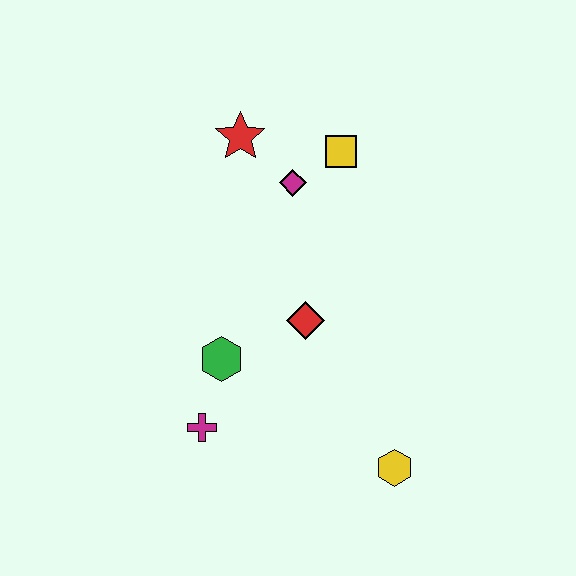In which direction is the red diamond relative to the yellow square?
The red diamond is below the yellow square.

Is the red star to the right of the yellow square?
No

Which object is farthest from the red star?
The yellow hexagon is farthest from the red star.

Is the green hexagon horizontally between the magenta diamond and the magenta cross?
Yes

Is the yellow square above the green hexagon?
Yes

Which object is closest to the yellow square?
The magenta diamond is closest to the yellow square.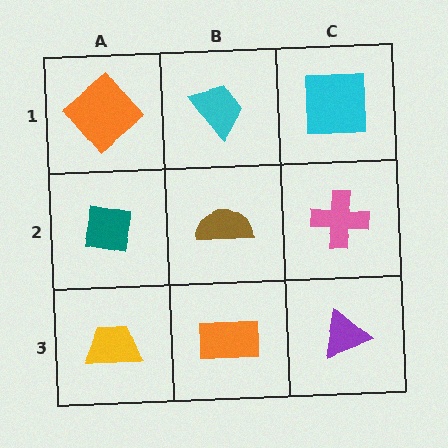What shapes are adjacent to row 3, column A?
A teal square (row 2, column A), an orange rectangle (row 3, column B).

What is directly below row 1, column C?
A pink cross.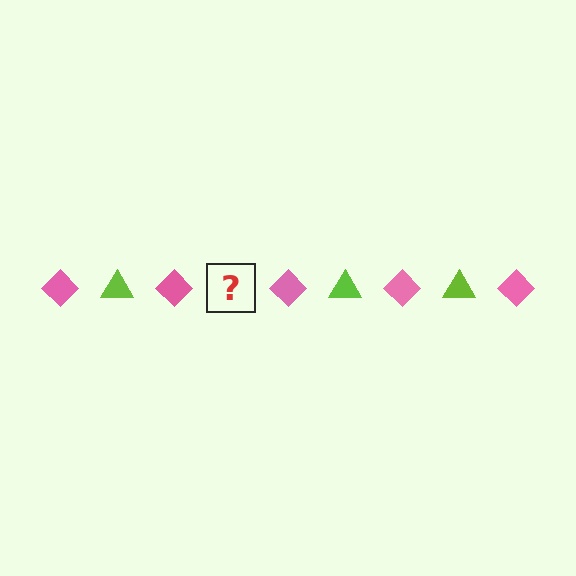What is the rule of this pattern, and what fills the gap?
The rule is that the pattern alternates between pink diamond and lime triangle. The gap should be filled with a lime triangle.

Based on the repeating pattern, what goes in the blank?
The blank should be a lime triangle.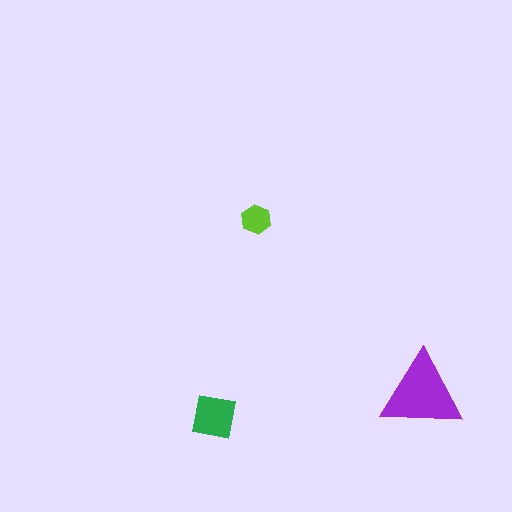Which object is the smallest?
The lime hexagon.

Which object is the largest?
The purple triangle.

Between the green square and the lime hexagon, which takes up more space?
The green square.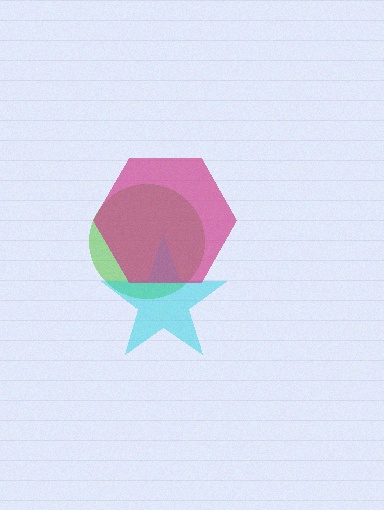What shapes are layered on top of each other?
The layered shapes are: a lime circle, a cyan star, a magenta hexagon.